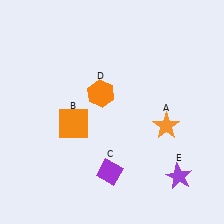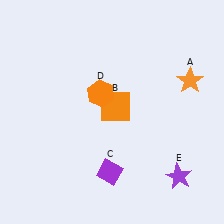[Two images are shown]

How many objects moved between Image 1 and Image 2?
2 objects moved between the two images.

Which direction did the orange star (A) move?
The orange star (A) moved up.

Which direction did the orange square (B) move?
The orange square (B) moved right.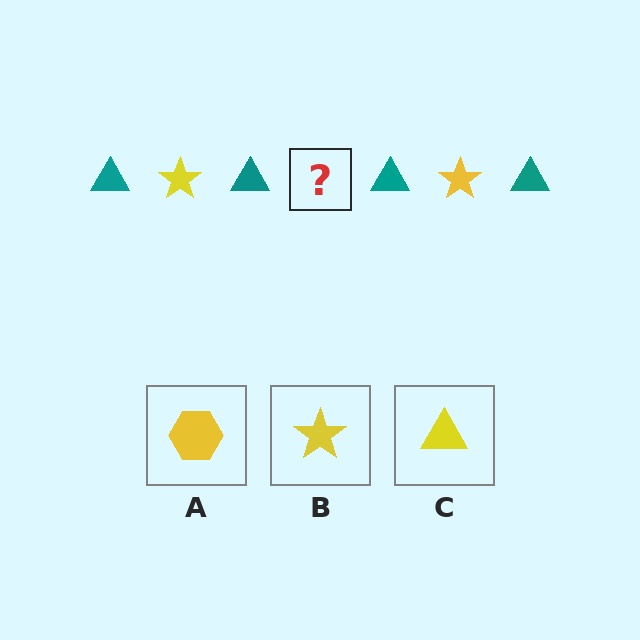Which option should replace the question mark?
Option B.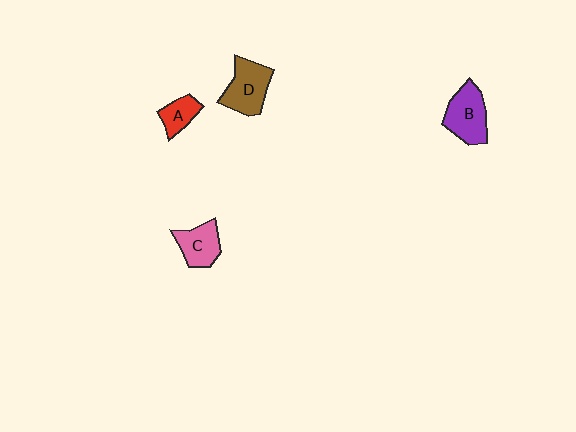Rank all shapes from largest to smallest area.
From largest to smallest: B (purple), D (brown), C (pink), A (red).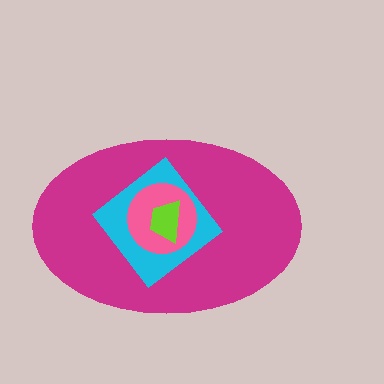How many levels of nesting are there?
4.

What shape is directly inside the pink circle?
The lime trapezoid.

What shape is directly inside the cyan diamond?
The pink circle.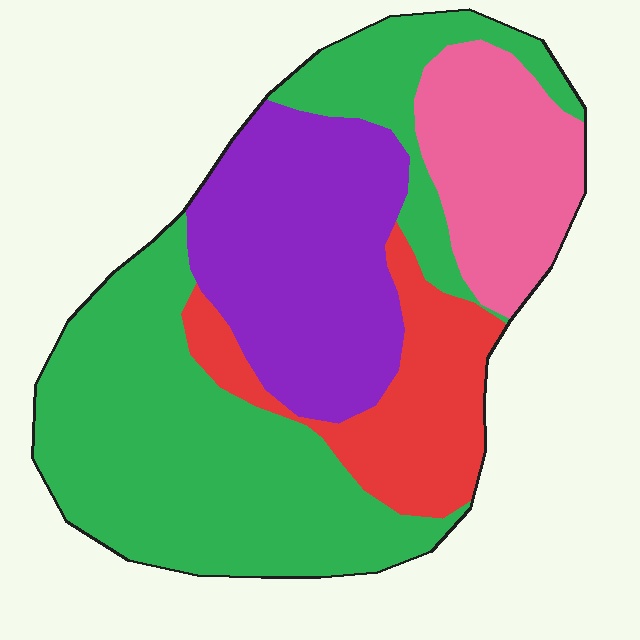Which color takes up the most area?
Green, at roughly 45%.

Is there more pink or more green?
Green.